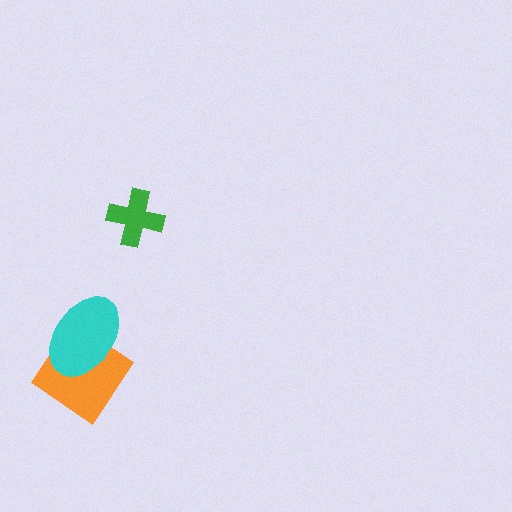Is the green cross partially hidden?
No, no other shape covers it.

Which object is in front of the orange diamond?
The cyan ellipse is in front of the orange diamond.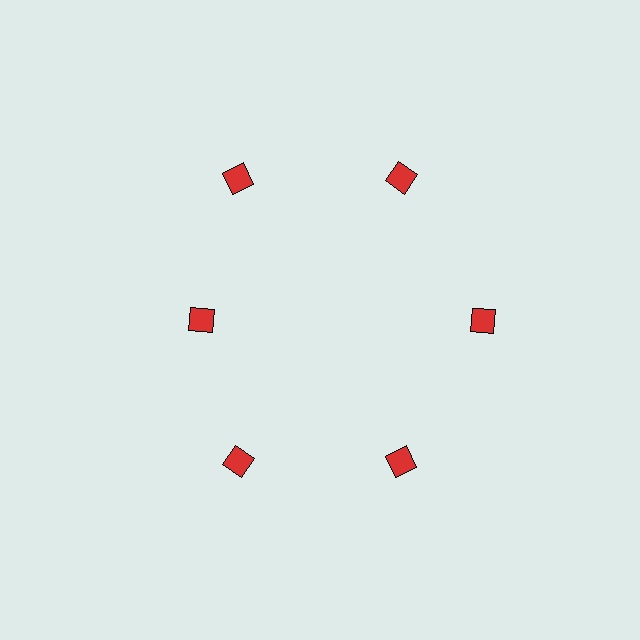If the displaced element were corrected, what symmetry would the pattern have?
It would have 6-fold rotational symmetry — the pattern would map onto itself every 60 degrees.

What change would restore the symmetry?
The symmetry would be restored by moving it outward, back onto the ring so that all 6 squares sit at equal angles and equal distance from the center.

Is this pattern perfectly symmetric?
No. The 6 red squares are arranged in a ring, but one element near the 9 o'clock position is pulled inward toward the center, breaking the 6-fold rotational symmetry.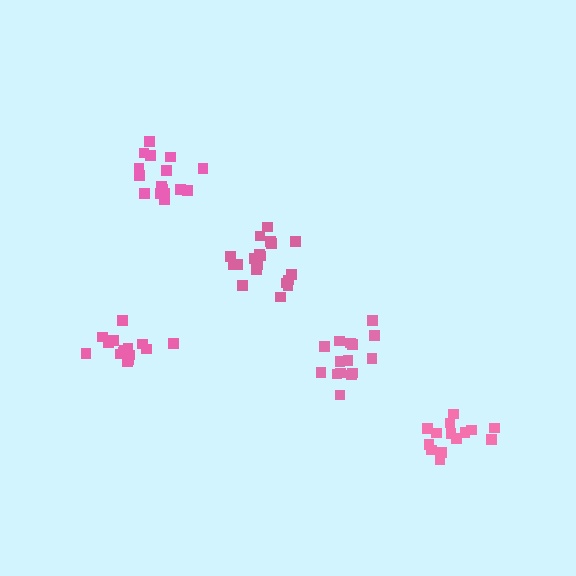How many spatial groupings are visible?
There are 5 spatial groupings.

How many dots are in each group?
Group 1: 15 dots, Group 2: 15 dots, Group 3: 16 dots, Group 4: 20 dots, Group 5: 14 dots (80 total).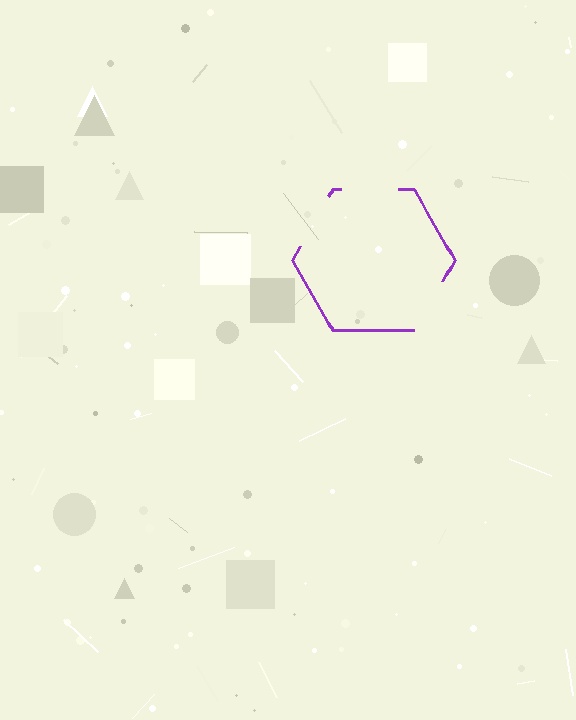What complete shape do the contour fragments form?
The contour fragments form a hexagon.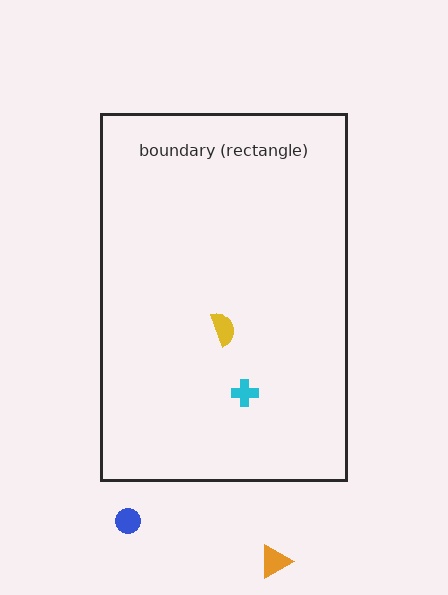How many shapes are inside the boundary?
2 inside, 2 outside.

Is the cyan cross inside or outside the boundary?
Inside.